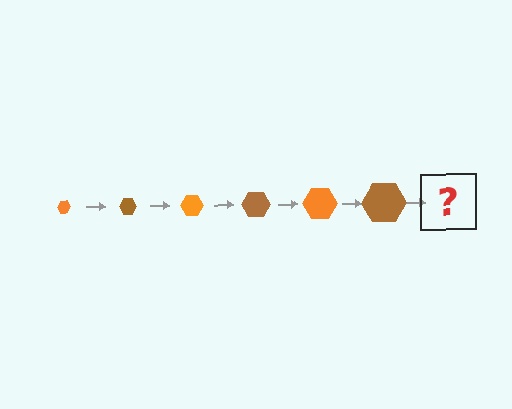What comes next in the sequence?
The next element should be an orange hexagon, larger than the previous one.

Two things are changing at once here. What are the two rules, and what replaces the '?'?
The two rules are that the hexagon grows larger each step and the color cycles through orange and brown. The '?' should be an orange hexagon, larger than the previous one.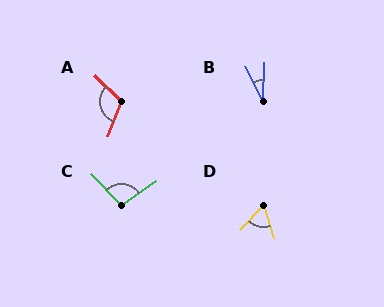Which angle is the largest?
A, at approximately 114 degrees.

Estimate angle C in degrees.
Approximately 98 degrees.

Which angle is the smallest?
B, at approximately 29 degrees.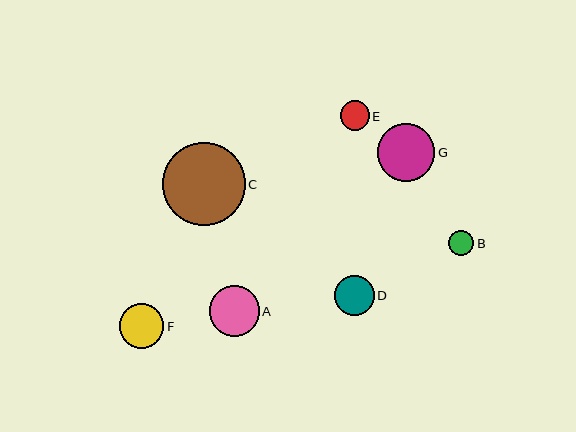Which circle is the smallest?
Circle B is the smallest with a size of approximately 25 pixels.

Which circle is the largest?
Circle C is the largest with a size of approximately 83 pixels.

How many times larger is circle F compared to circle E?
Circle F is approximately 1.5 times the size of circle E.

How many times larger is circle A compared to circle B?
Circle A is approximately 2.0 times the size of circle B.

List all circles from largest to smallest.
From largest to smallest: C, G, A, F, D, E, B.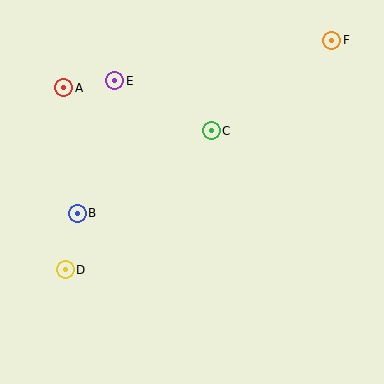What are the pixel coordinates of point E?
Point E is at (115, 81).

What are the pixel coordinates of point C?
Point C is at (211, 131).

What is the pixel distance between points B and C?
The distance between B and C is 158 pixels.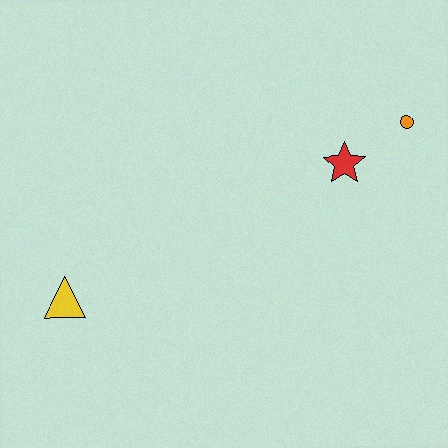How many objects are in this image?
There are 3 objects.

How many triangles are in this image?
There is 1 triangle.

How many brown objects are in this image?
There are no brown objects.